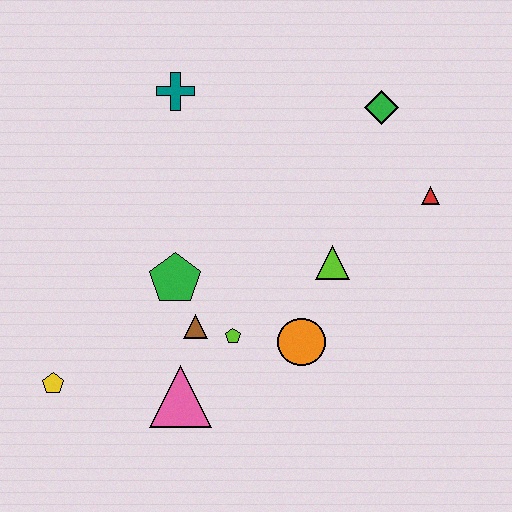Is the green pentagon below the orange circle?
No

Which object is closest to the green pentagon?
The brown triangle is closest to the green pentagon.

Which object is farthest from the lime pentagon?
The green diamond is farthest from the lime pentagon.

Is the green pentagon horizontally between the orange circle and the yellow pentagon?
Yes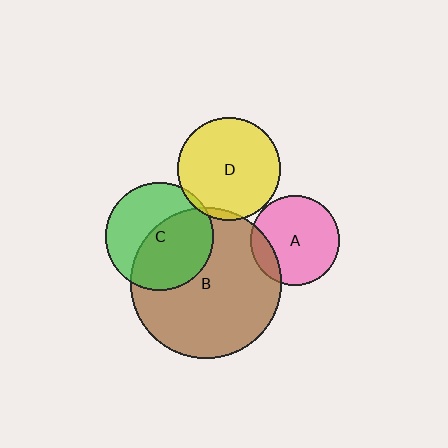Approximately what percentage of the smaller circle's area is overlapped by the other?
Approximately 55%.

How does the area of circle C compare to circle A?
Approximately 1.4 times.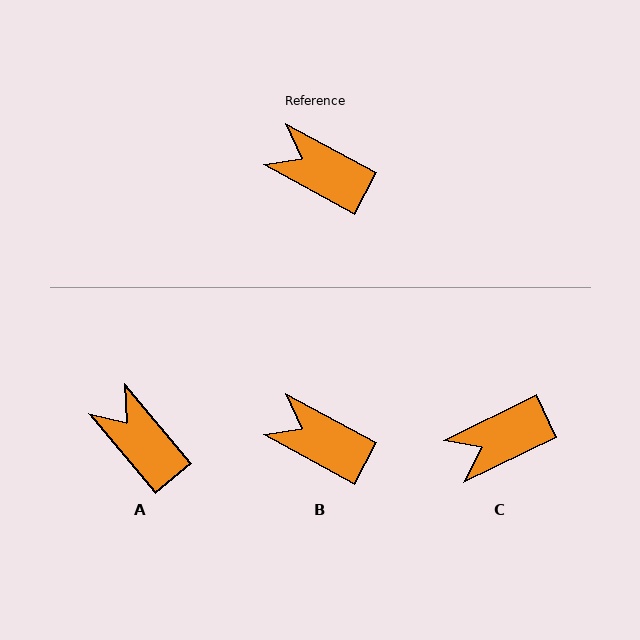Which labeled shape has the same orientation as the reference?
B.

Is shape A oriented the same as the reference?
No, it is off by about 22 degrees.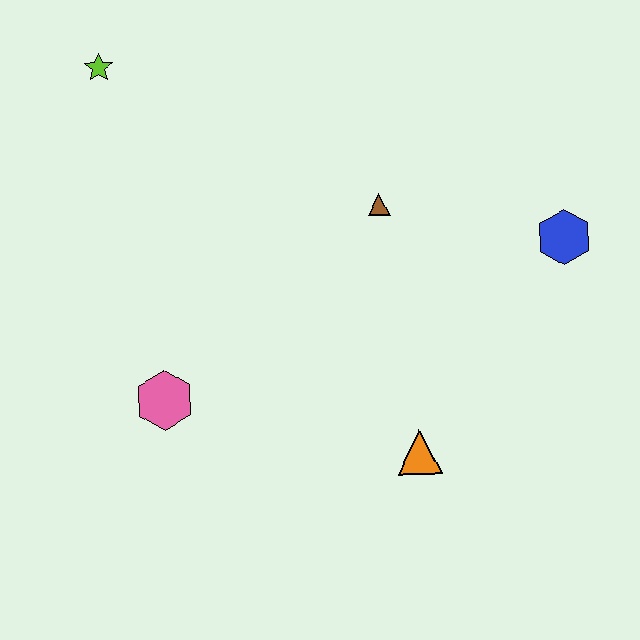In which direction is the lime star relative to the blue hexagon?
The lime star is to the left of the blue hexagon.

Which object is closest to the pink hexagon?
The orange triangle is closest to the pink hexagon.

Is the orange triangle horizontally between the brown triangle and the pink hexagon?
No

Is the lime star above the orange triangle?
Yes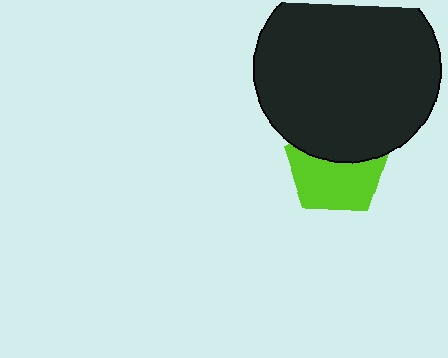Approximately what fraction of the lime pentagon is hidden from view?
Roughly 41% of the lime pentagon is hidden behind the black circle.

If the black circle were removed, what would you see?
You would see the complete lime pentagon.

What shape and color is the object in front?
The object in front is a black circle.